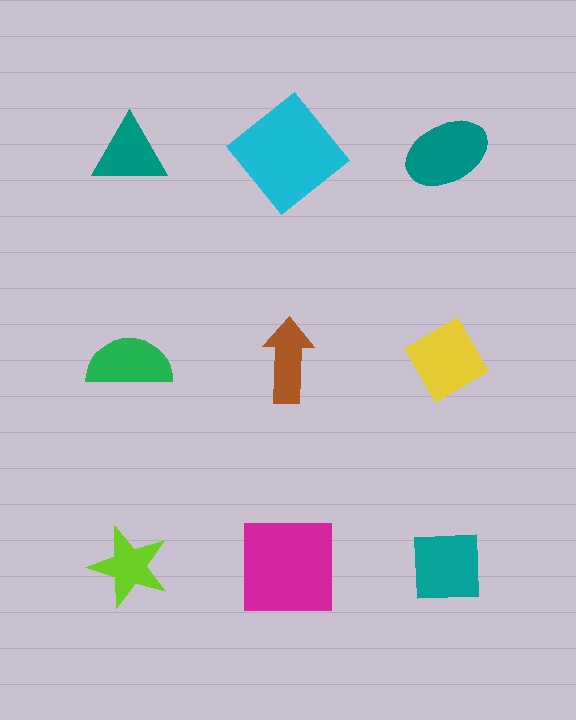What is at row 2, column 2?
A brown arrow.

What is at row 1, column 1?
A teal triangle.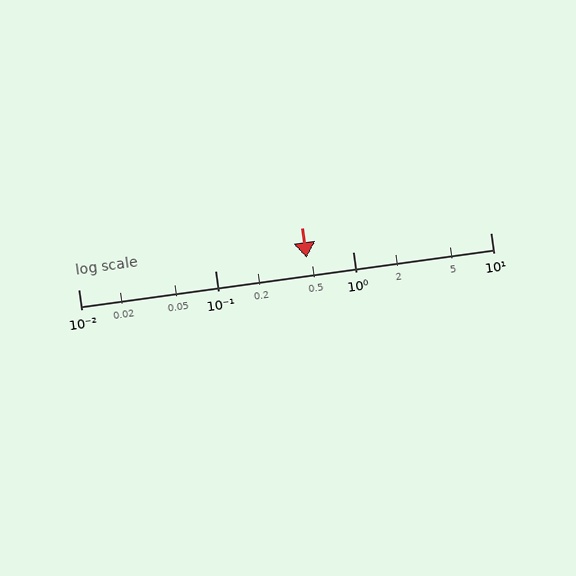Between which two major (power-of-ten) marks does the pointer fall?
The pointer is between 0.1 and 1.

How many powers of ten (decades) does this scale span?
The scale spans 3 decades, from 0.01 to 10.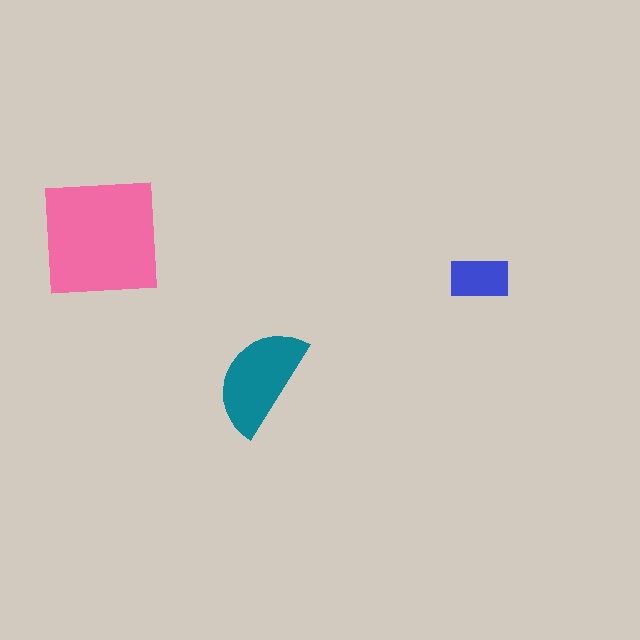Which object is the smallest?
The blue rectangle.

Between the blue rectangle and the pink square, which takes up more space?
The pink square.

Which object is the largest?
The pink square.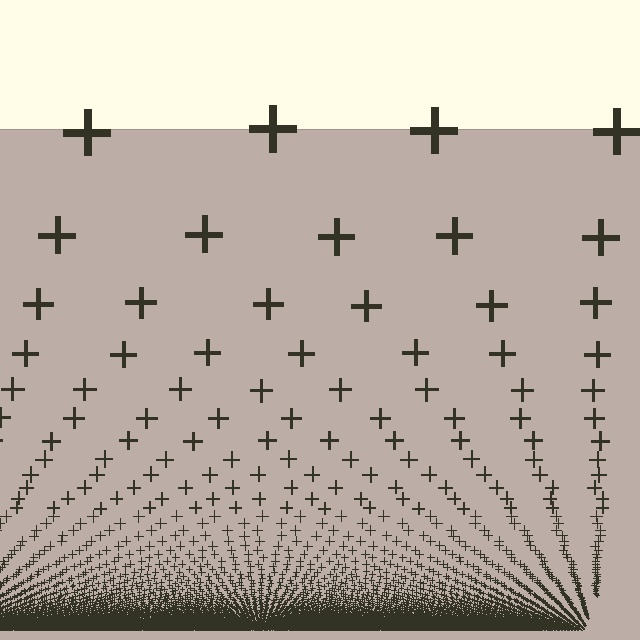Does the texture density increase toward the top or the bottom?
Density increases toward the bottom.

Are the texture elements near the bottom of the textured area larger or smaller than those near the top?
Smaller. The gradient is inverted — elements near the bottom are smaller and denser.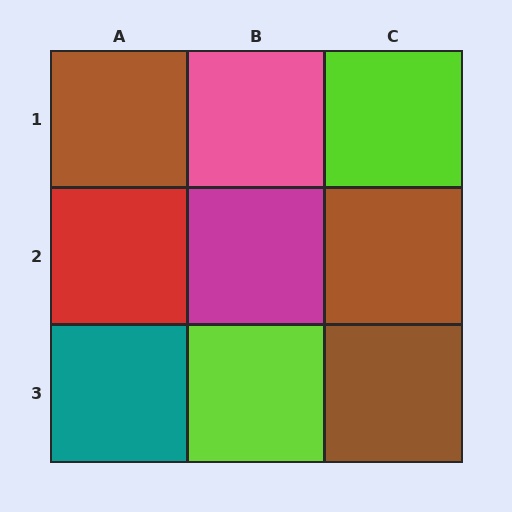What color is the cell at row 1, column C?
Lime.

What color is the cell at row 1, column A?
Brown.